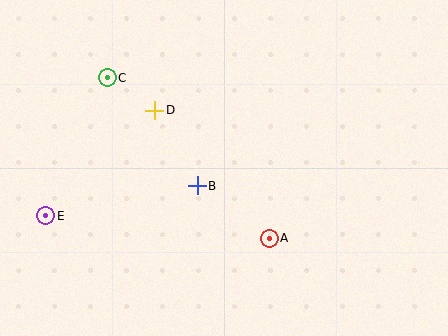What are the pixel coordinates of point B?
Point B is at (197, 186).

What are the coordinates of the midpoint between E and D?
The midpoint between E and D is at (100, 163).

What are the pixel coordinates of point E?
Point E is at (46, 216).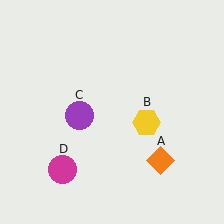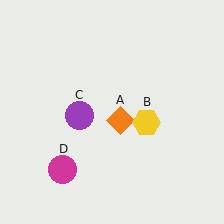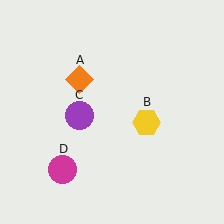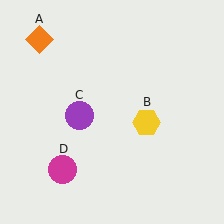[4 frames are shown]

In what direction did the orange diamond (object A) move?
The orange diamond (object A) moved up and to the left.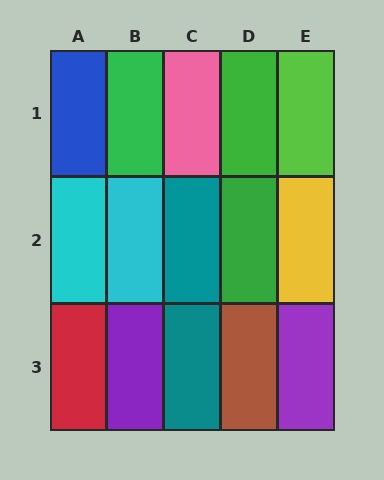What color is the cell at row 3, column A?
Red.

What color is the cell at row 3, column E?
Purple.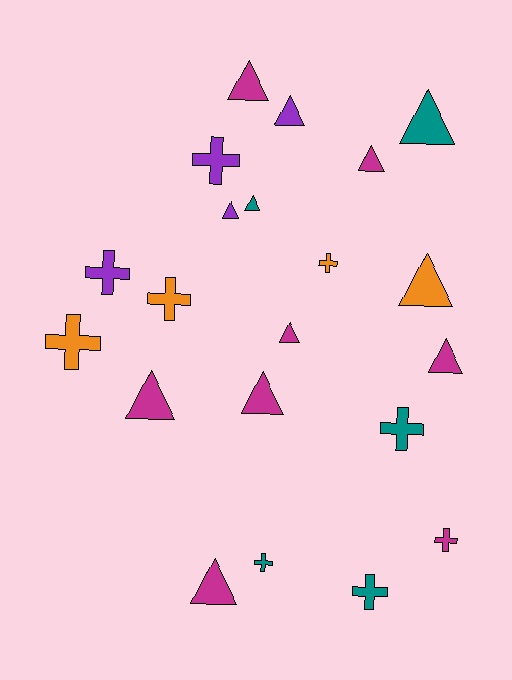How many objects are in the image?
There are 21 objects.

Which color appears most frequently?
Magenta, with 8 objects.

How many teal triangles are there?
There are 2 teal triangles.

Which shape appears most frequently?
Triangle, with 12 objects.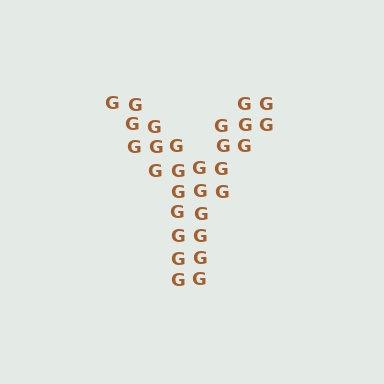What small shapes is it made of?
It is made of small letter G's.